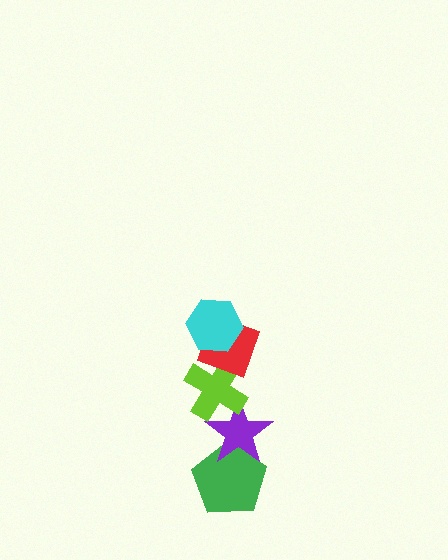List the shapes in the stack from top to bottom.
From top to bottom: the cyan hexagon, the red diamond, the lime cross, the purple star, the green pentagon.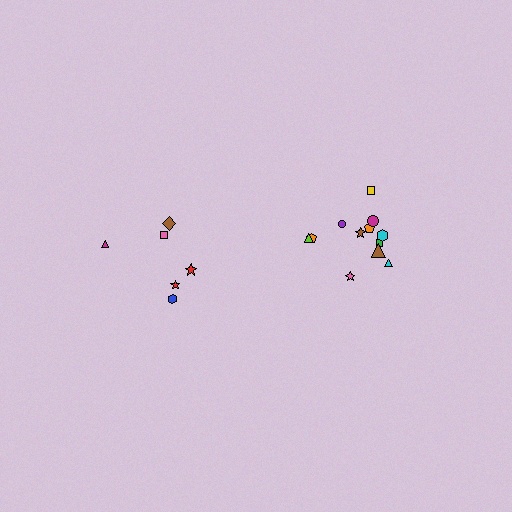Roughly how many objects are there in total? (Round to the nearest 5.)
Roughly 20 objects in total.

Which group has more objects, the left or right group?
The right group.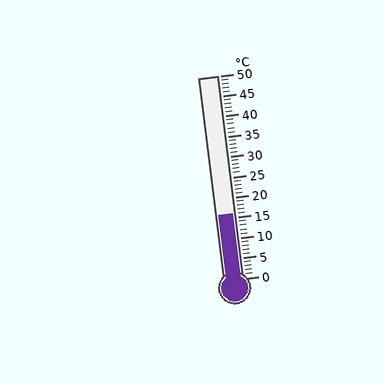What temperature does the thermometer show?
The thermometer shows approximately 16°C.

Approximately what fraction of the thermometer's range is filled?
The thermometer is filled to approximately 30% of its range.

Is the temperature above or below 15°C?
The temperature is above 15°C.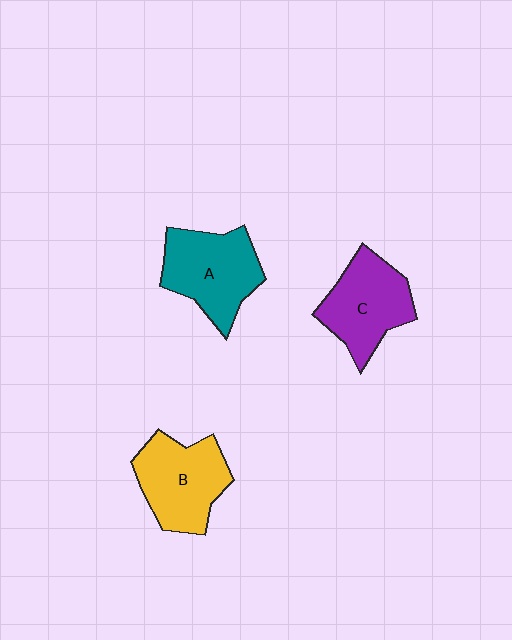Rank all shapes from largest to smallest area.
From largest to smallest: A (teal), B (yellow), C (purple).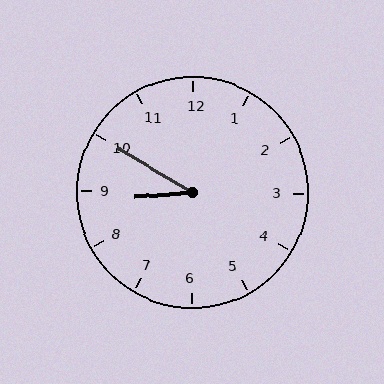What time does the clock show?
8:50.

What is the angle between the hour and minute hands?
Approximately 35 degrees.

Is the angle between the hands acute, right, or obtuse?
It is acute.